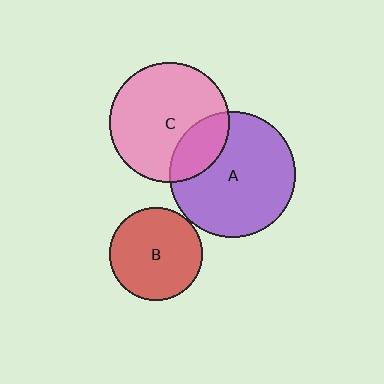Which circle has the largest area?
Circle A (purple).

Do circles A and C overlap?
Yes.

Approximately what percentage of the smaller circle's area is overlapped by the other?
Approximately 25%.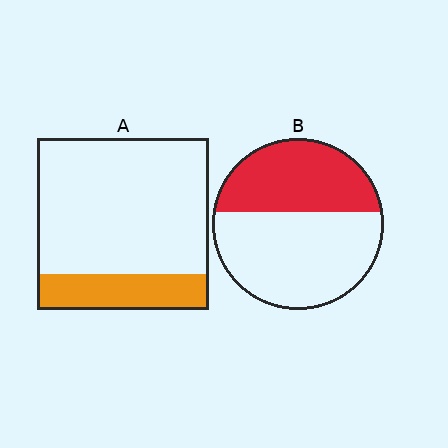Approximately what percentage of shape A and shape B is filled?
A is approximately 20% and B is approximately 40%.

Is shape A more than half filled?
No.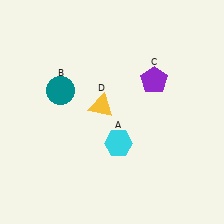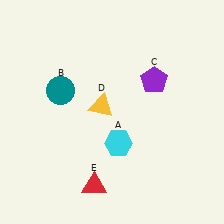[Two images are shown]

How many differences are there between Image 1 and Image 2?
There is 1 difference between the two images.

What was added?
A red triangle (E) was added in Image 2.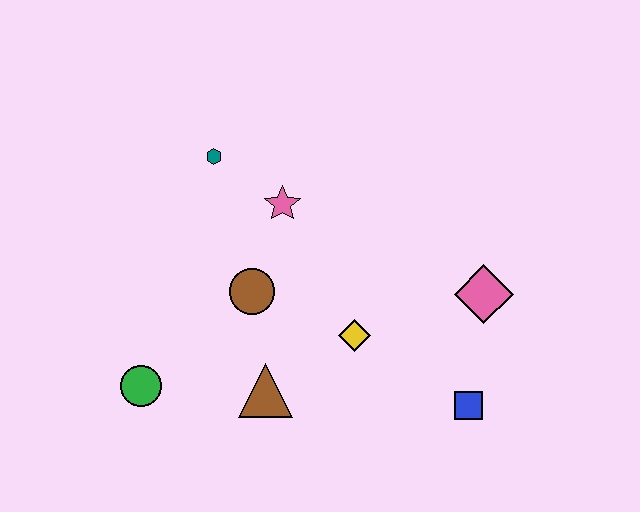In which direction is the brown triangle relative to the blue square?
The brown triangle is to the left of the blue square.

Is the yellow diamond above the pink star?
No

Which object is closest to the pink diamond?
The blue square is closest to the pink diamond.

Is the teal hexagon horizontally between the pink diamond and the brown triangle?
No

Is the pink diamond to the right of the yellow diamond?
Yes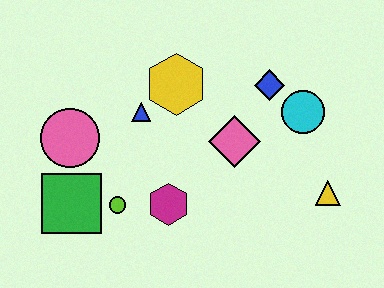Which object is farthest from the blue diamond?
The green square is farthest from the blue diamond.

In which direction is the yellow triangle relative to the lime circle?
The yellow triangle is to the right of the lime circle.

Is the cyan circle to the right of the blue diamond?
Yes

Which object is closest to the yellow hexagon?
The blue triangle is closest to the yellow hexagon.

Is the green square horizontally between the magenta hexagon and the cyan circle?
No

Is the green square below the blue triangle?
Yes